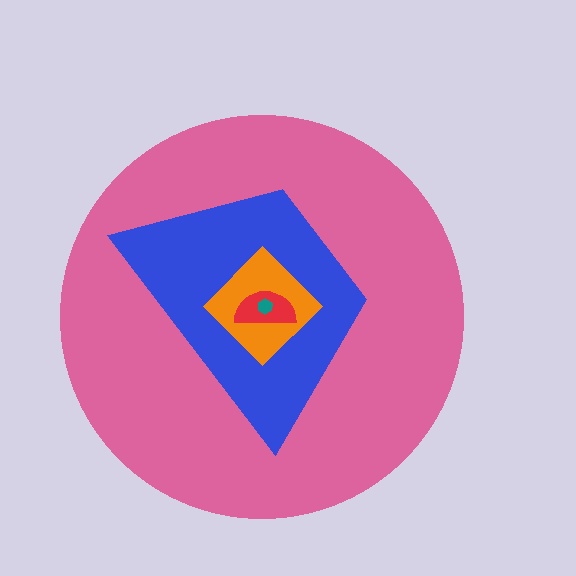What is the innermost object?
The teal hexagon.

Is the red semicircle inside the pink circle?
Yes.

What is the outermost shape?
The pink circle.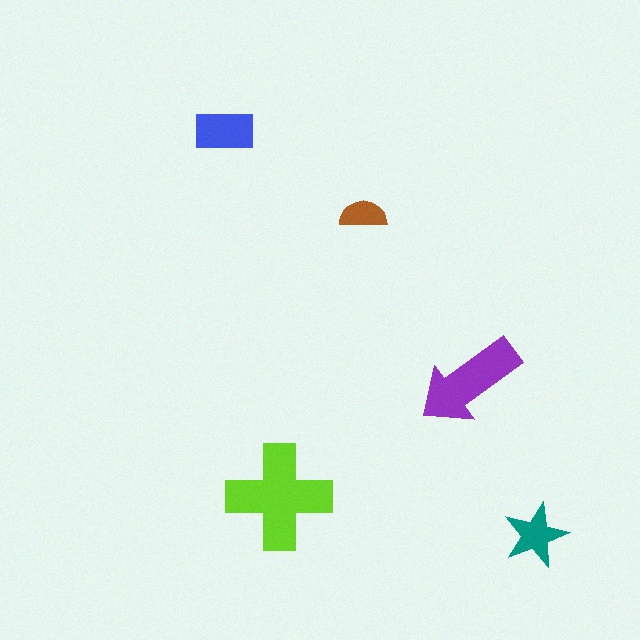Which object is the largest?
The lime cross.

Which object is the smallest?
The brown semicircle.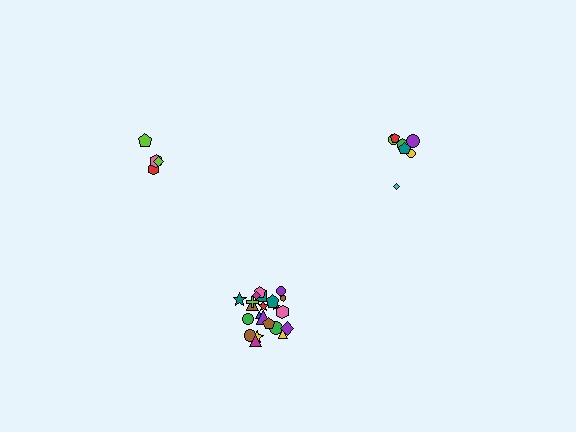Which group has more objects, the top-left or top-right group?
The top-right group.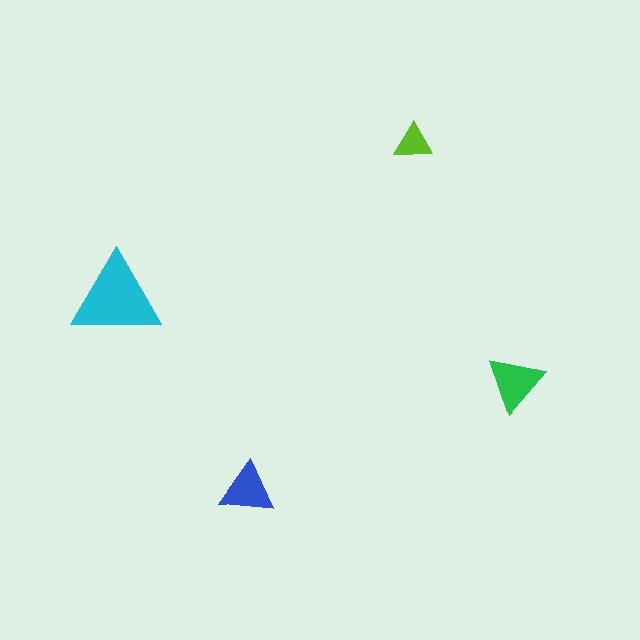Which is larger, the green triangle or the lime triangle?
The green one.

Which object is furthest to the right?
The green triangle is rightmost.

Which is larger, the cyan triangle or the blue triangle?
The cyan one.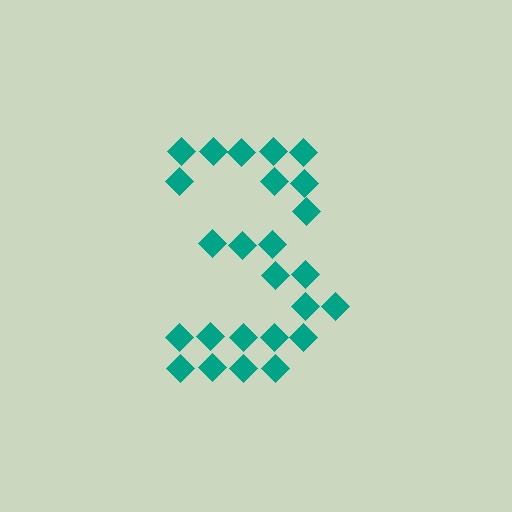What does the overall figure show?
The overall figure shows the digit 3.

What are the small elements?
The small elements are diamonds.